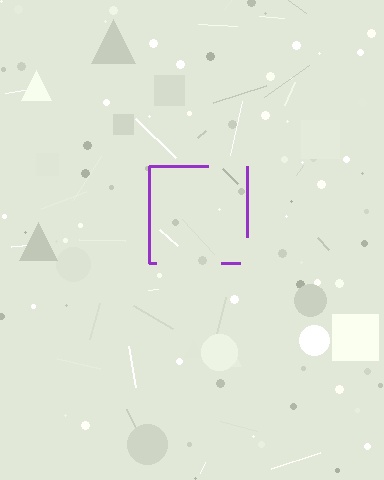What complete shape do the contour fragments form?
The contour fragments form a square.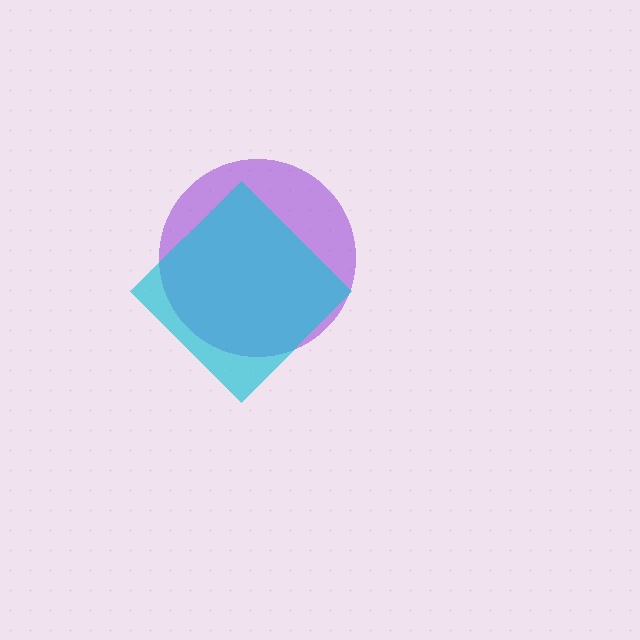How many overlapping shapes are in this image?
There are 2 overlapping shapes in the image.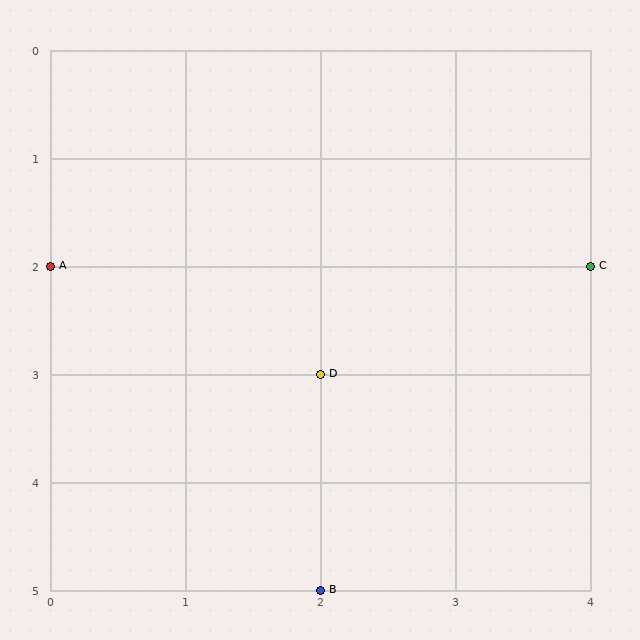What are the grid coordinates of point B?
Point B is at grid coordinates (2, 5).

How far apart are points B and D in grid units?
Points B and D are 2 rows apart.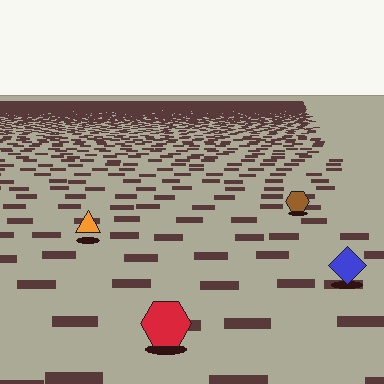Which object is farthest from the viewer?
The brown hexagon is farthest from the viewer. It appears smaller and the ground texture around it is denser.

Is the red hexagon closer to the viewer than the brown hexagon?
Yes. The red hexagon is closer — you can tell from the texture gradient: the ground texture is coarser near it.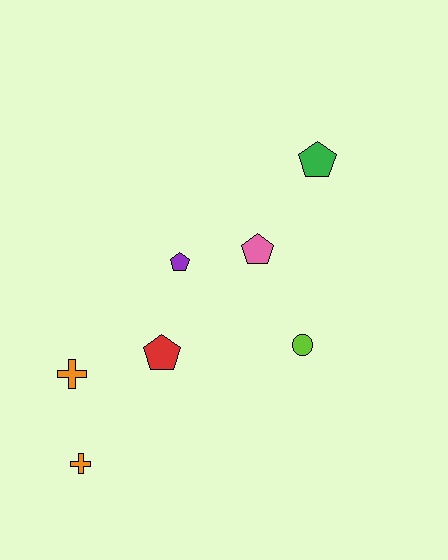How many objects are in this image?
There are 7 objects.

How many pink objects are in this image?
There is 1 pink object.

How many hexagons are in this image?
There are no hexagons.